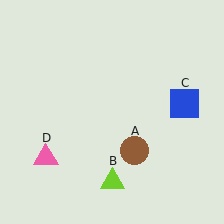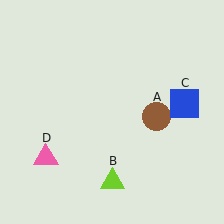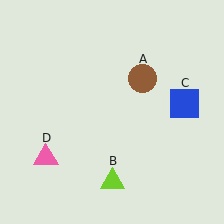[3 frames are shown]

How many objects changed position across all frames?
1 object changed position: brown circle (object A).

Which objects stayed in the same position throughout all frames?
Lime triangle (object B) and blue square (object C) and pink triangle (object D) remained stationary.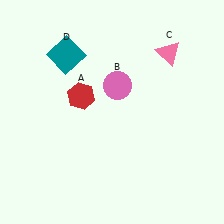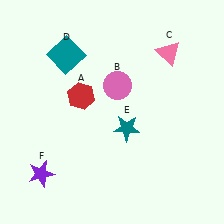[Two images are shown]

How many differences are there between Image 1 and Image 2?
There are 2 differences between the two images.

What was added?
A teal star (E), a purple star (F) were added in Image 2.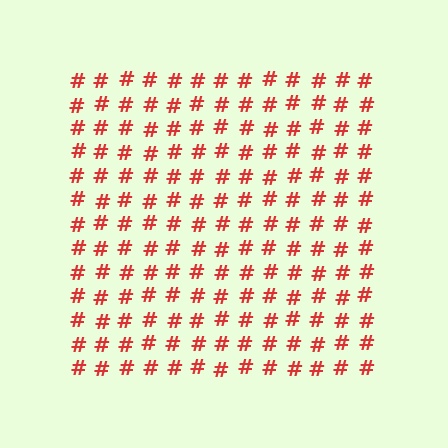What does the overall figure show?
The overall figure shows a square.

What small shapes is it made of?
It is made of small hash symbols.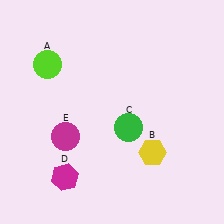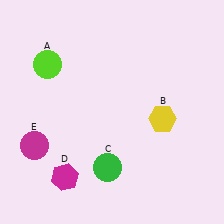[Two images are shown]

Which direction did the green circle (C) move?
The green circle (C) moved down.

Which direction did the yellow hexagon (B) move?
The yellow hexagon (B) moved up.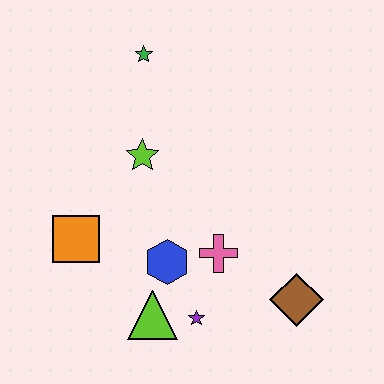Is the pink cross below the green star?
Yes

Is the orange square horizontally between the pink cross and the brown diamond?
No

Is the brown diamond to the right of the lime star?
Yes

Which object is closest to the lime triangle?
The purple star is closest to the lime triangle.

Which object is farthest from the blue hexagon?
The green star is farthest from the blue hexagon.